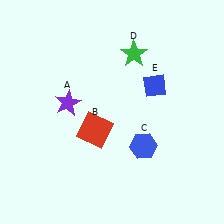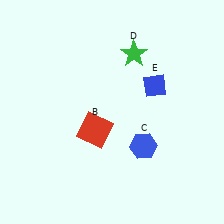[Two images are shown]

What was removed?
The purple star (A) was removed in Image 2.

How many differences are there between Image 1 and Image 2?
There is 1 difference between the two images.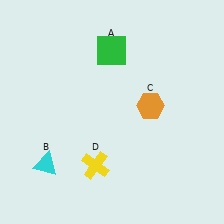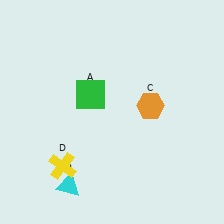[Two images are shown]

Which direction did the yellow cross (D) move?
The yellow cross (D) moved left.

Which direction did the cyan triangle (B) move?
The cyan triangle (B) moved right.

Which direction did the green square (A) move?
The green square (A) moved down.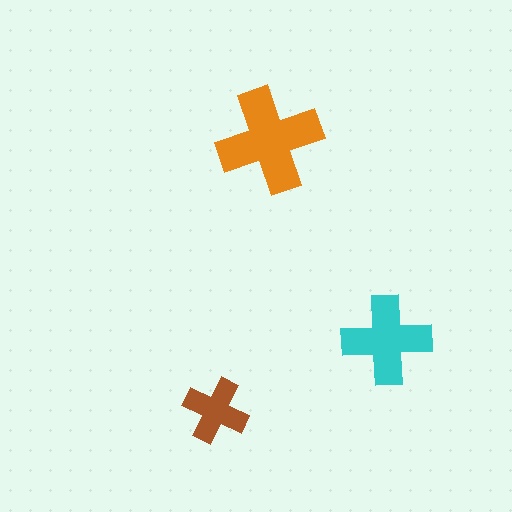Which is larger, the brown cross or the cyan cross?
The cyan one.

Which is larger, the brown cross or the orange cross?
The orange one.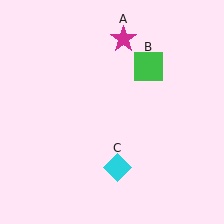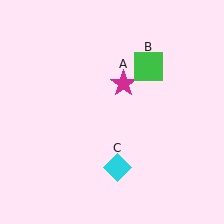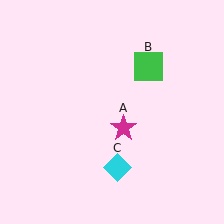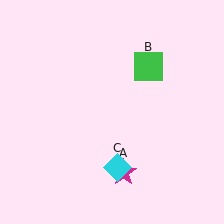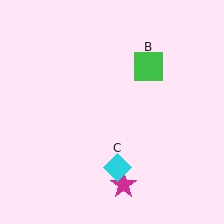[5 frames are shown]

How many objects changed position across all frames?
1 object changed position: magenta star (object A).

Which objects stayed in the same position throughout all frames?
Green square (object B) and cyan diamond (object C) remained stationary.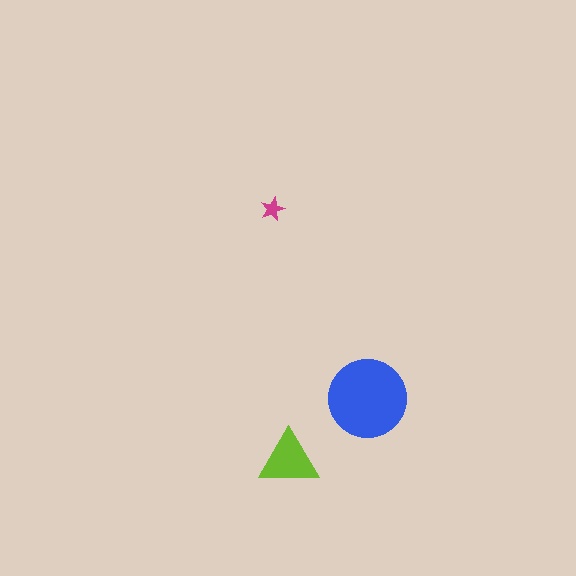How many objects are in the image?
There are 3 objects in the image.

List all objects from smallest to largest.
The magenta star, the lime triangle, the blue circle.